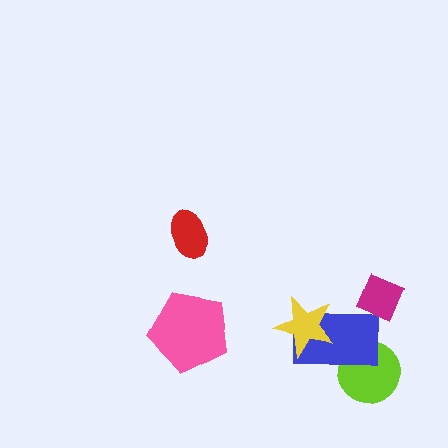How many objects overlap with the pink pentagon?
0 objects overlap with the pink pentagon.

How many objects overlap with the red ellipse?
0 objects overlap with the red ellipse.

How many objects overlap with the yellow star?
1 object overlaps with the yellow star.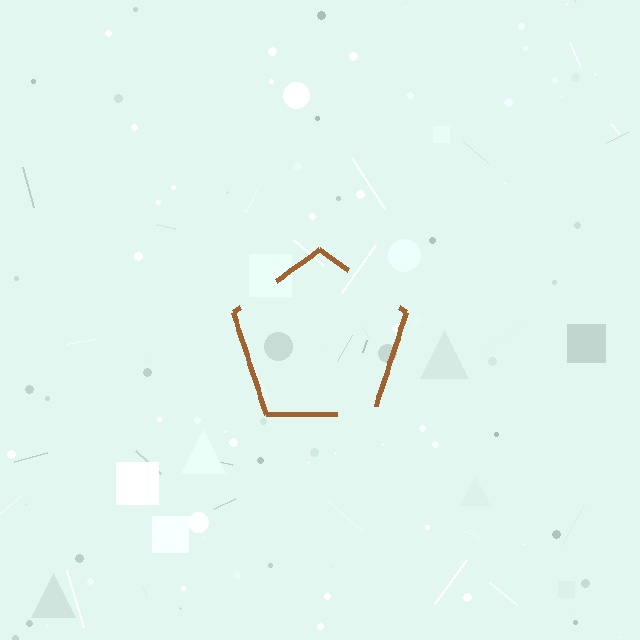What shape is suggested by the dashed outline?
The dashed outline suggests a pentagon.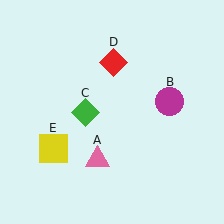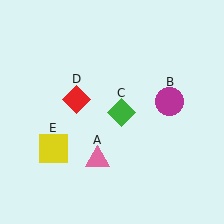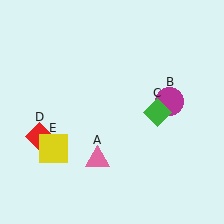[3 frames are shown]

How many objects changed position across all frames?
2 objects changed position: green diamond (object C), red diamond (object D).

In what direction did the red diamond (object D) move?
The red diamond (object D) moved down and to the left.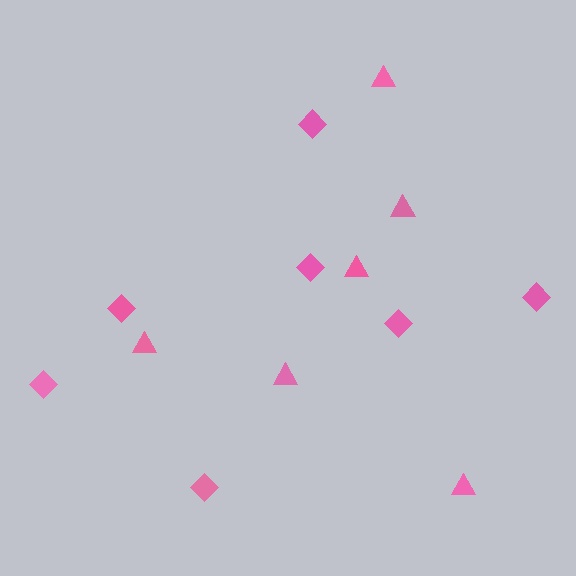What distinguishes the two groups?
There are 2 groups: one group of triangles (6) and one group of diamonds (7).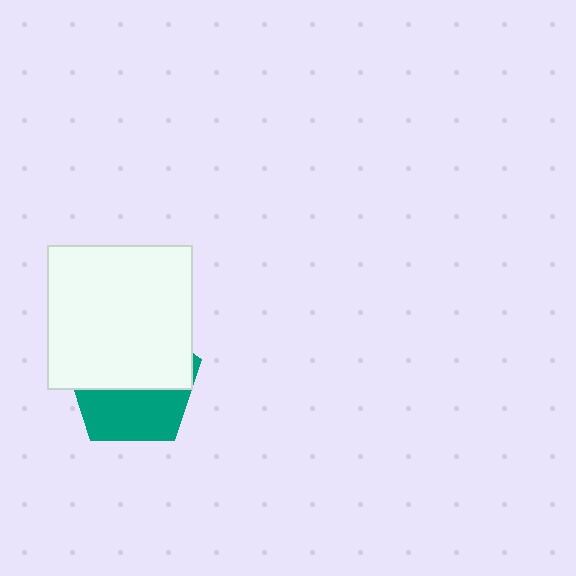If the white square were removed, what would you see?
You would see the complete teal pentagon.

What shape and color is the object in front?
The object in front is a white square.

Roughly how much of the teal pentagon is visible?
A small part of it is visible (roughly 43%).